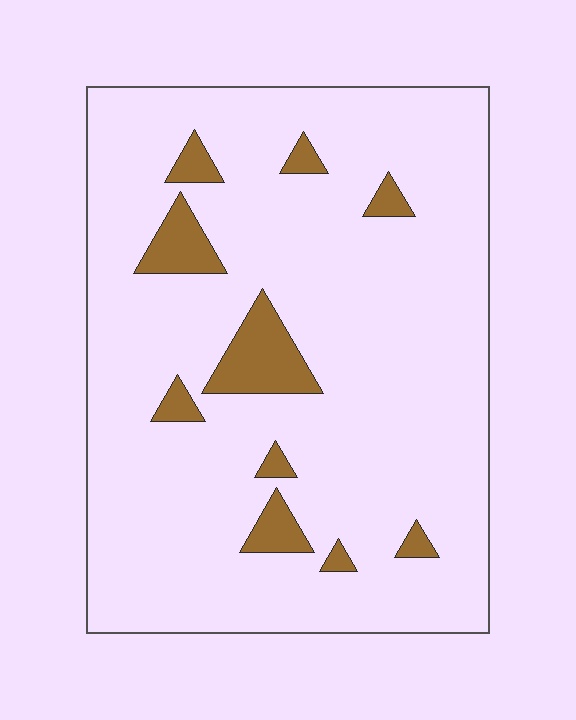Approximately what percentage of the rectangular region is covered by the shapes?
Approximately 10%.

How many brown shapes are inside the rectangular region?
10.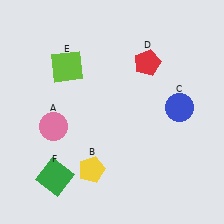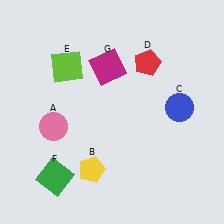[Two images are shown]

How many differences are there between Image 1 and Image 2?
There is 1 difference between the two images.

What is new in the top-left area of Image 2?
A magenta square (G) was added in the top-left area of Image 2.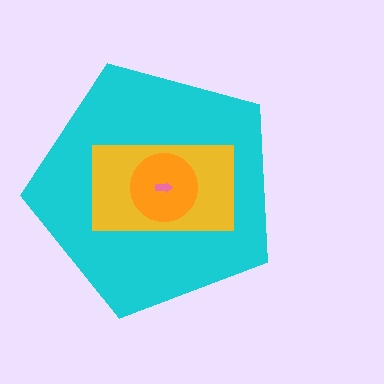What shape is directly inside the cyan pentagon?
The yellow rectangle.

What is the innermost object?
The pink arrow.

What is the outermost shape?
The cyan pentagon.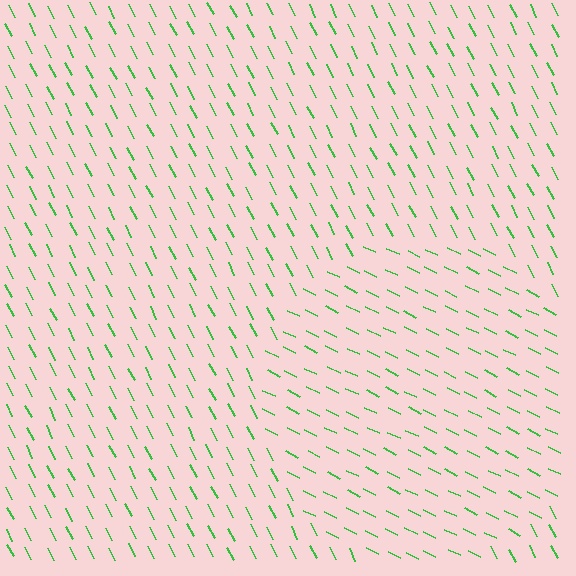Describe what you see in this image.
The image is filled with small green line segments. A circle region in the image has lines oriented differently from the surrounding lines, creating a visible texture boundary.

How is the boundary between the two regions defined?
The boundary is defined purely by a change in line orientation (approximately 37 degrees difference). All lines are the same color and thickness.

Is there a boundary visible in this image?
Yes, there is a texture boundary formed by a change in line orientation.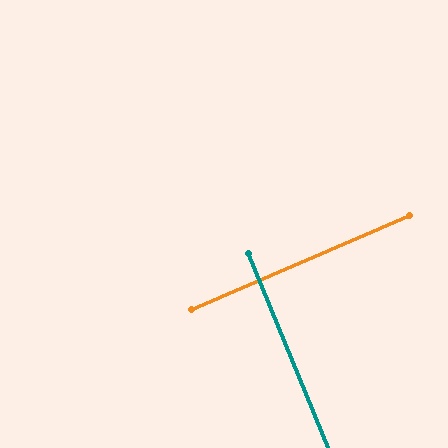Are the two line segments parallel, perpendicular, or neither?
Perpendicular — they meet at approximately 89°.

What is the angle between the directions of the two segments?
Approximately 89 degrees.